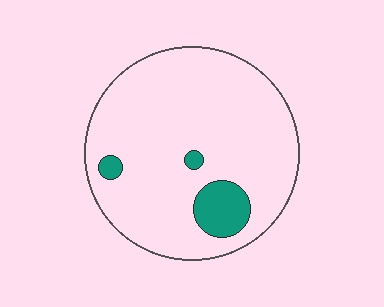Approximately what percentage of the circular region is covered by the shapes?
Approximately 10%.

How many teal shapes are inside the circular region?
3.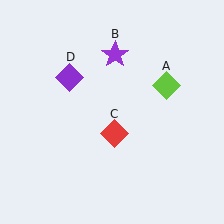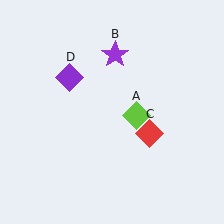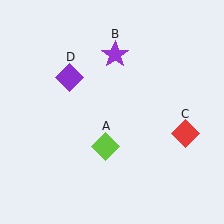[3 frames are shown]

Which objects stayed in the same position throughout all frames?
Purple star (object B) and purple diamond (object D) remained stationary.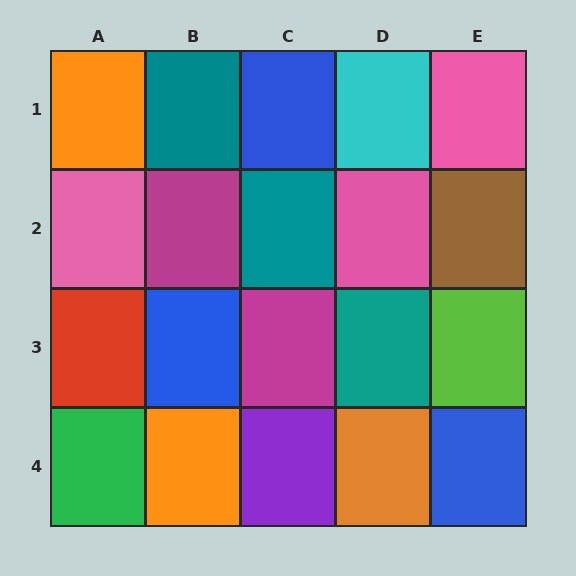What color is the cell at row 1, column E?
Pink.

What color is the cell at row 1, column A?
Orange.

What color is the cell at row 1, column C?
Blue.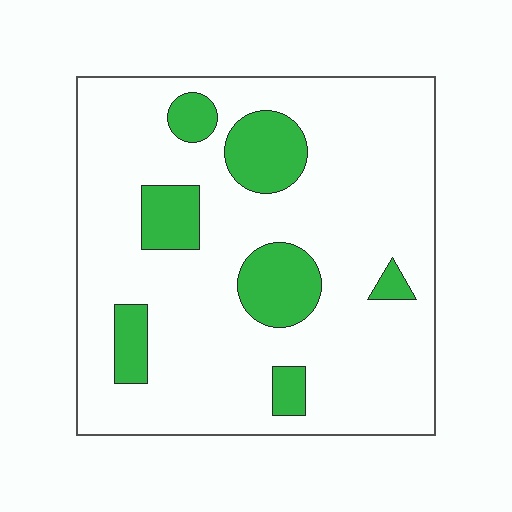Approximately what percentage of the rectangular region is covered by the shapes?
Approximately 15%.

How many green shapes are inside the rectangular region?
7.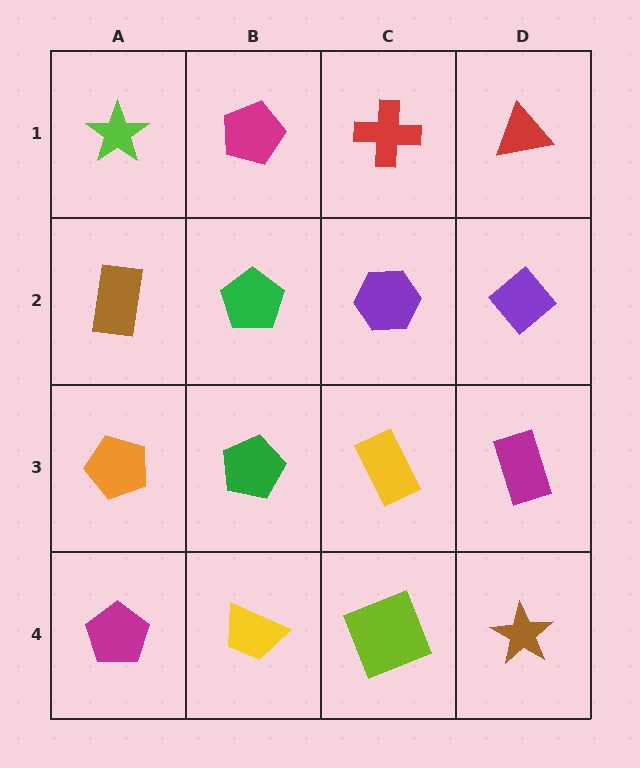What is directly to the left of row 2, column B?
A brown rectangle.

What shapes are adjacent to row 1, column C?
A purple hexagon (row 2, column C), a magenta pentagon (row 1, column B), a red triangle (row 1, column D).